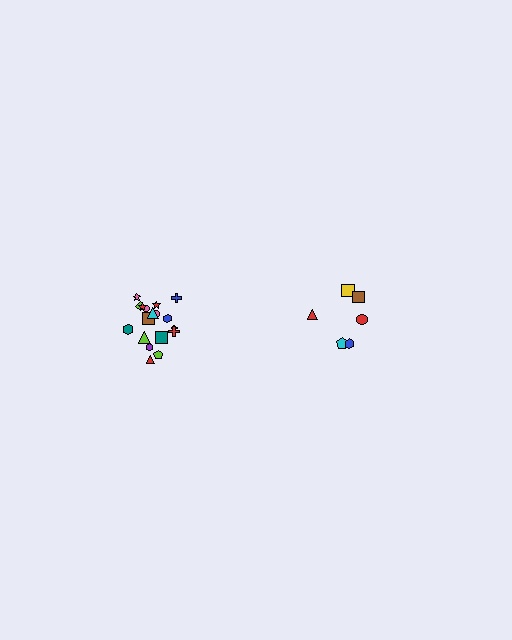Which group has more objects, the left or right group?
The left group.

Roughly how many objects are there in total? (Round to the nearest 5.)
Roughly 25 objects in total.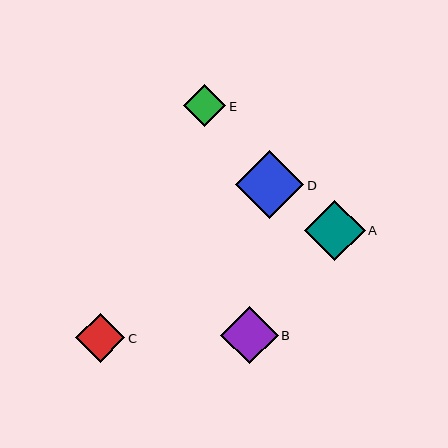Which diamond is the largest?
Diamond D is the largest with a size of approximately 68 pixels.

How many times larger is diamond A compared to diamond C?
Diamond A is approximately 1.2 times the size of diamond C.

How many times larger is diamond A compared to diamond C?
Diamond A is approximately 1.2 times the size of diamond C.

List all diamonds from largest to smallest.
From largest to smallest: D, A, B, C, E.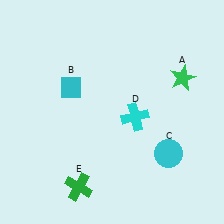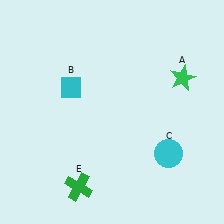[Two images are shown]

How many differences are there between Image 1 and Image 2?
There is 1 difference between the two images.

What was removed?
The cyan cross (D) was removed in Image 2.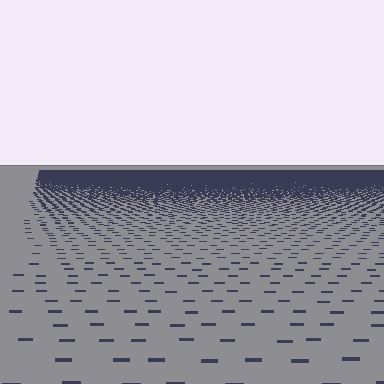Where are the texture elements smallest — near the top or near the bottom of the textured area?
Near the top.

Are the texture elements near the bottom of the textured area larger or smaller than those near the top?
Larger. Near the bottom, elements are closer to the viewer and appear at a bigger on-screen size.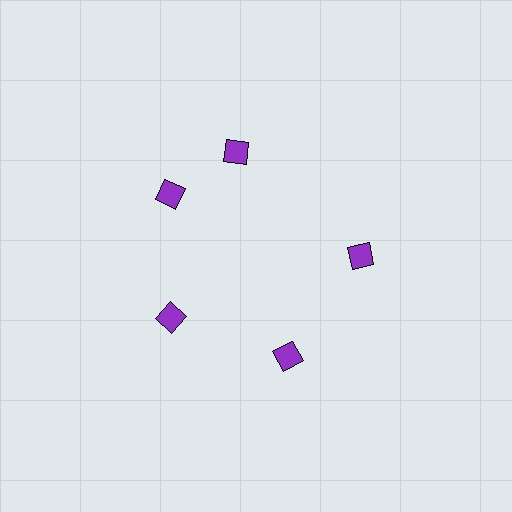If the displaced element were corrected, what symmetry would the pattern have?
It would have 5-fold rotational symmetry — the pattern would map onto itself every 72 degrees.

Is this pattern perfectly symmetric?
No. The 5 purple diamonds are arranged in a ring, but one element near the 1 o'clock position is rotated out of alignment along the ring, breaking the 5-fold rotational symmetry.